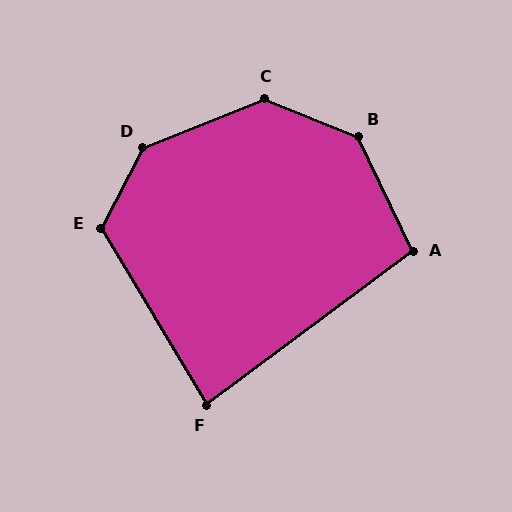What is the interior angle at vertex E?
Approximately 122 degrees (obtuse).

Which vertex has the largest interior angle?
D, at approximately 139 degrees.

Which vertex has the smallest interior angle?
F, at approximately 84 degrees.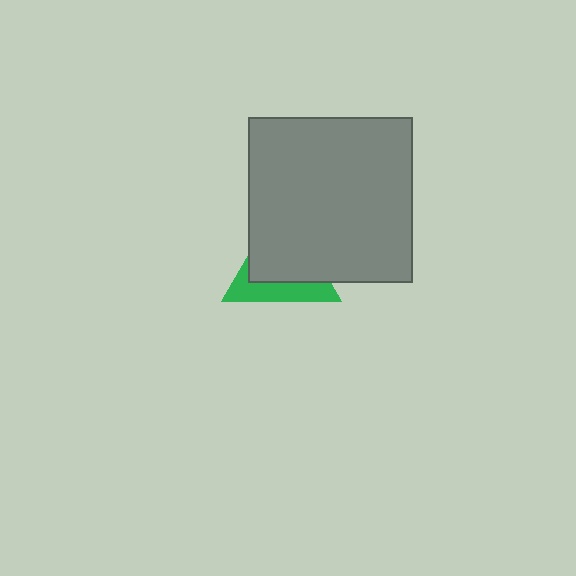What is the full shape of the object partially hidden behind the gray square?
The partially hidden object is a green triangle.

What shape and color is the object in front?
The object in front is a gray square.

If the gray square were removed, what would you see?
You would see the complete green triangle.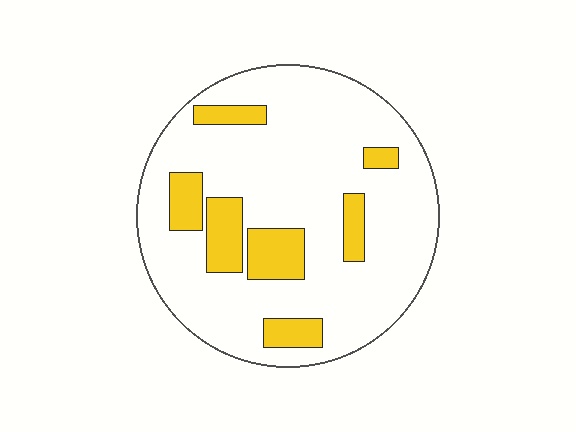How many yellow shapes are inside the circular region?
7.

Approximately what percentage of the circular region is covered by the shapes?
Approximately 20%.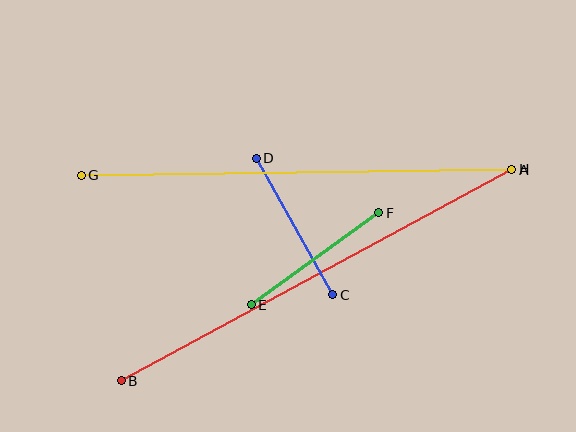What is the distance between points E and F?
The distance is approximately 157 pixels.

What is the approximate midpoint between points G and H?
The midpoint is at approximately (297, 172) pixels.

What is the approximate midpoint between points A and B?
The midpoint is at approximately (317, 275) pixels.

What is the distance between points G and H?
The distance is approximately 430 pixels.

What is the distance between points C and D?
The distance is approximately 157 pixels.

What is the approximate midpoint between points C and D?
The midpoint is at approximately (294, 226) pixels.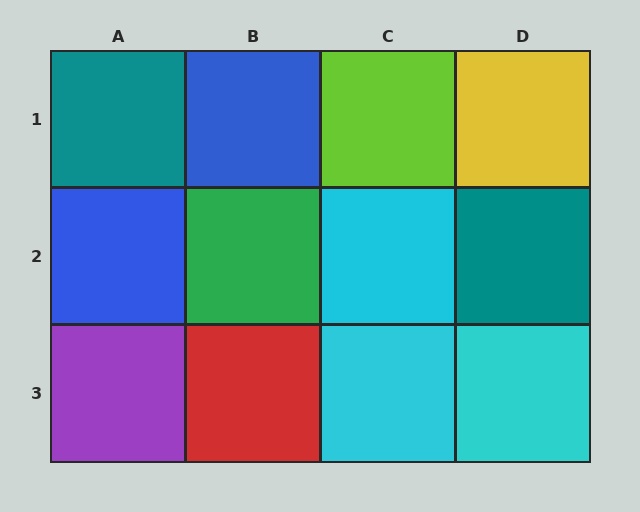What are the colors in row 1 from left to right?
Teal, blue, lime, yellow.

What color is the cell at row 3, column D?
Cyan.